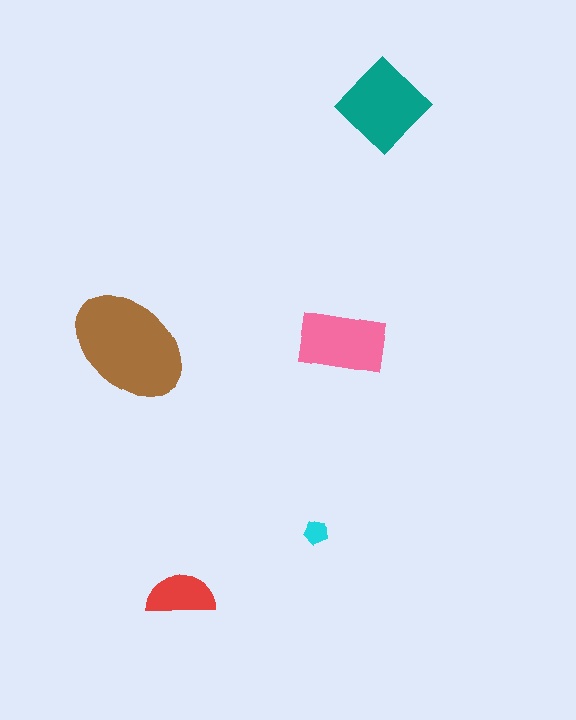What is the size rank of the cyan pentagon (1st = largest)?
5th.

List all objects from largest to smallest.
The brown ellipse, the teal diamond, the pink rectangle, the red semicircle, the cyan pentagon.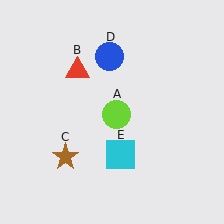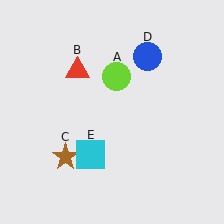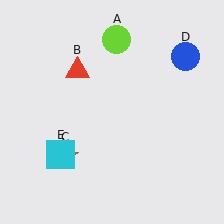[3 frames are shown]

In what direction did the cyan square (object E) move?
The cyan square (object E) moved left.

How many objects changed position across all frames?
3 objects changed position: lime circle (object A), blue circle (object D), cyan square (object E).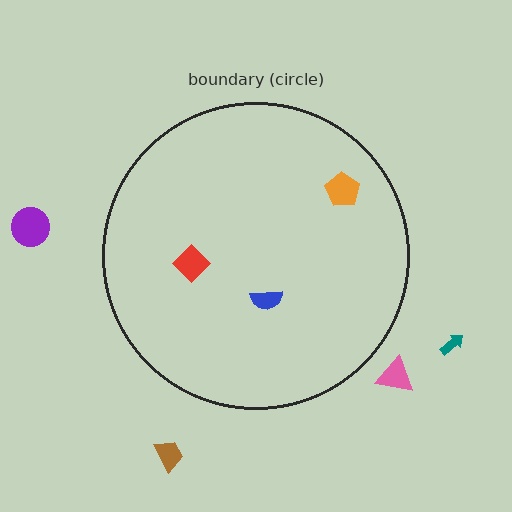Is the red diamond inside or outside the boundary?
Inside.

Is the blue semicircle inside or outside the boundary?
Inside.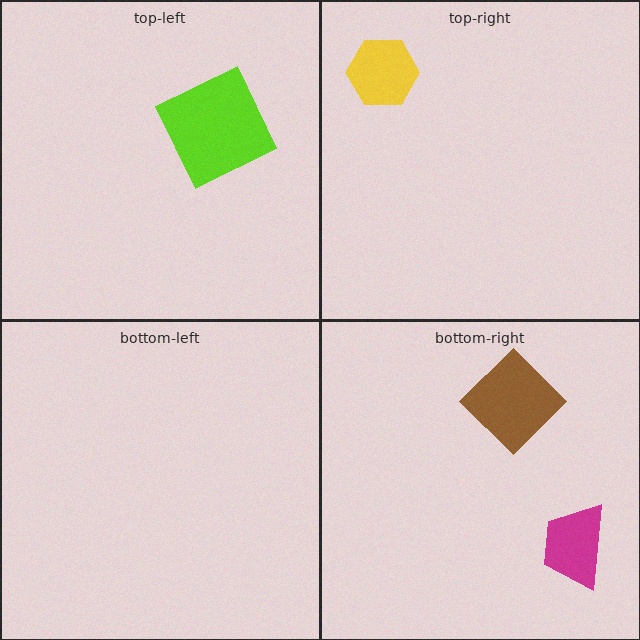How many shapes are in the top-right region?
1.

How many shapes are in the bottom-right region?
2.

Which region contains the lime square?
The top-left region.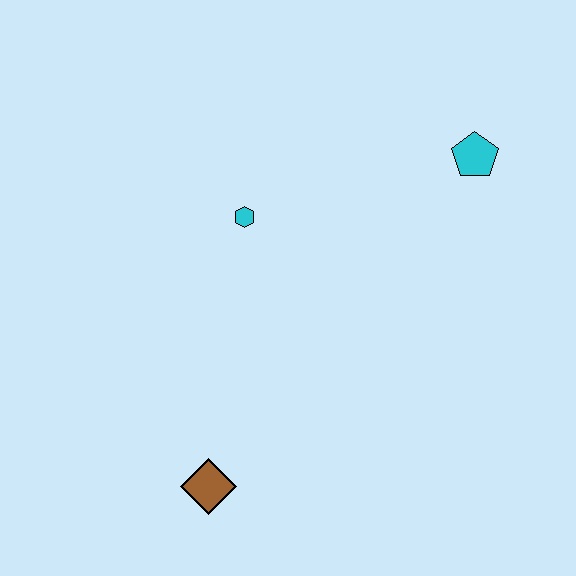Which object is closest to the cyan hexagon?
The cyan pentagon is closest to the cyan hexagon.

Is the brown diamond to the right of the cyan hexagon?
No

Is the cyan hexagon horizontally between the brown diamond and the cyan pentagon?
Yes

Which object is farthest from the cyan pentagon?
The brown diamond is farthest from the cyan pentagon.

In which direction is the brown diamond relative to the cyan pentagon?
The brown diamond is below the cyan pentagon.